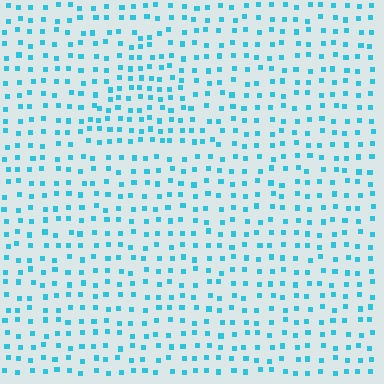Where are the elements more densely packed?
The elements are more densely packed inside the triangle boundary.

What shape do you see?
I see a triangle.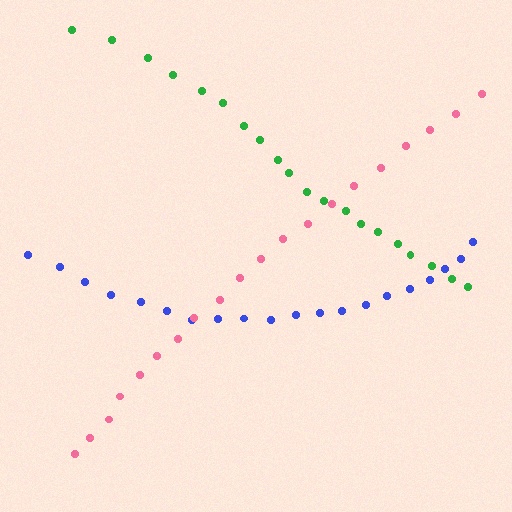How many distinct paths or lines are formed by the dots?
There are 3 distinct paths.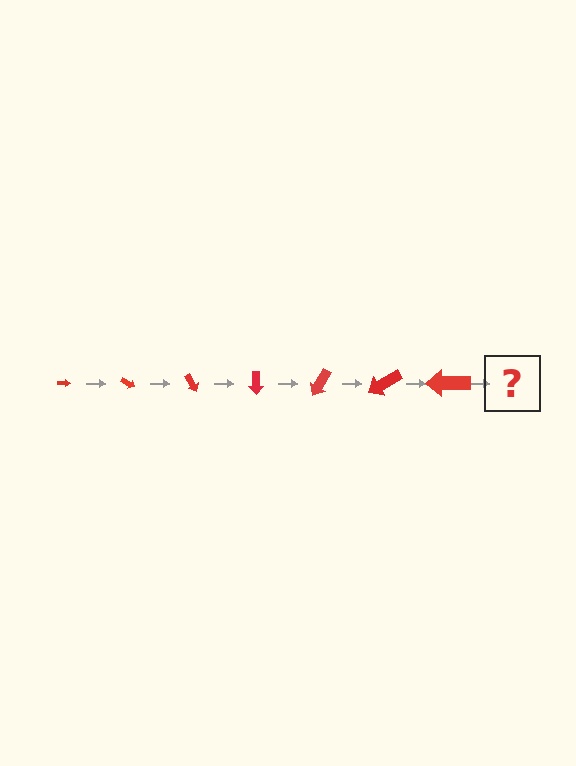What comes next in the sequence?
The next element should be an arrow, larger than the previous one and rotated 210 degrees from the start.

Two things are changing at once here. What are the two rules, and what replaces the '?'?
The two rules are that the arrow grows larger each step and it rotates 30 degrees each step. The '?' should be an arrow, larger than the previous one and rotated 210 degrees from the start.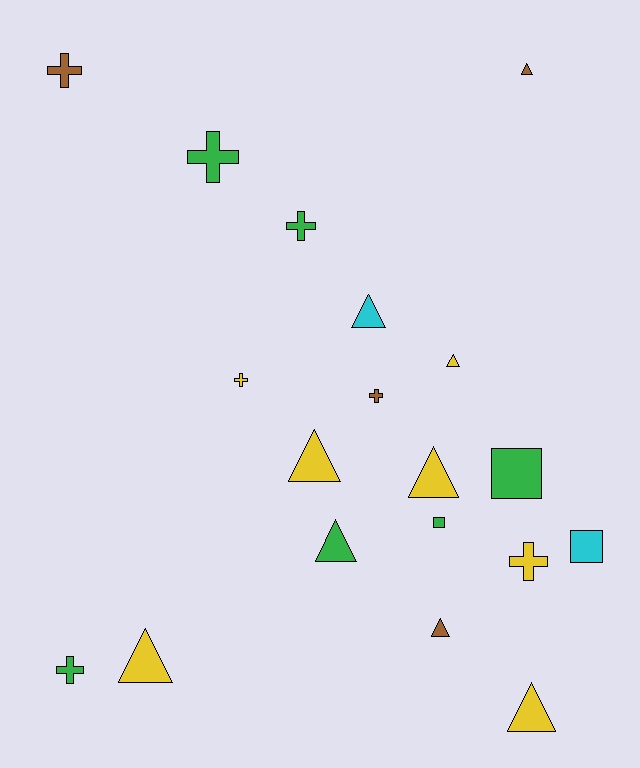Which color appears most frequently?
Yellow, with 7 objects.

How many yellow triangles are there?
There are 5 yellow triangles.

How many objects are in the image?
There are 19 objects.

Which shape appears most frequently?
Triangle, with 9 objects.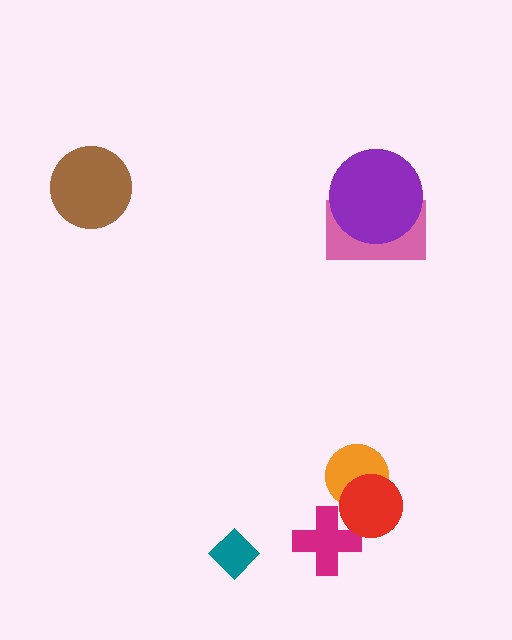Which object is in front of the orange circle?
The red circle is in front of the orange circle.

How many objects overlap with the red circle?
2 objects overlap with the red circle.